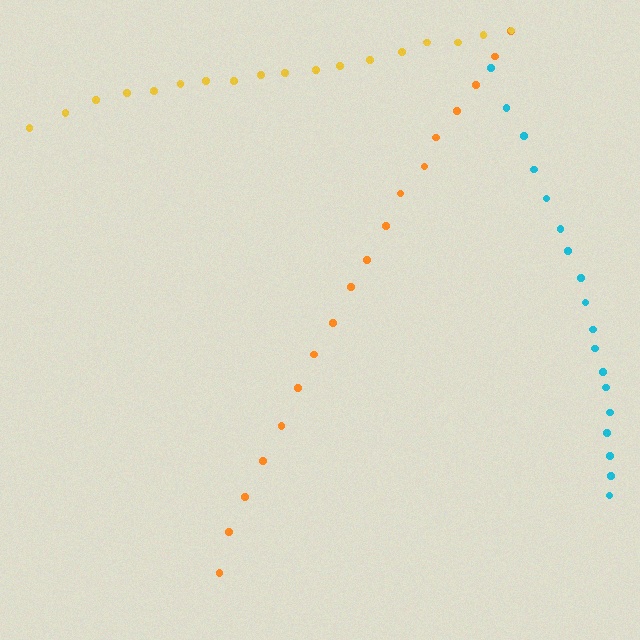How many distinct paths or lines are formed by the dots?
There are 3 distinct paths.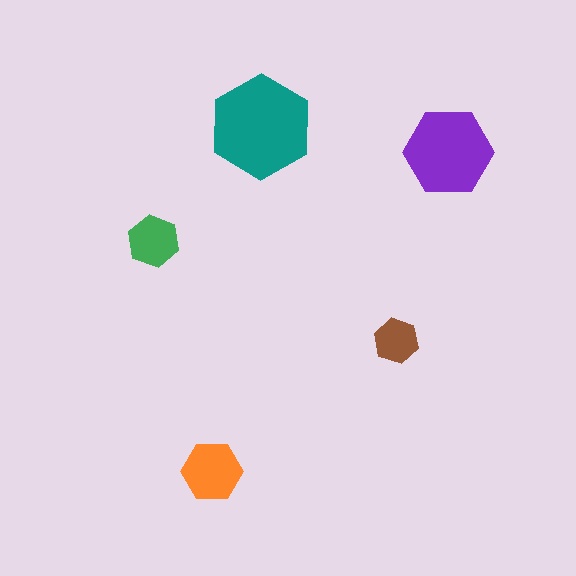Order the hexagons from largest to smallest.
the teal one, the purple one, the orange one, the green one, the brown one.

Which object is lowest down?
The orange hexagon is bottommost.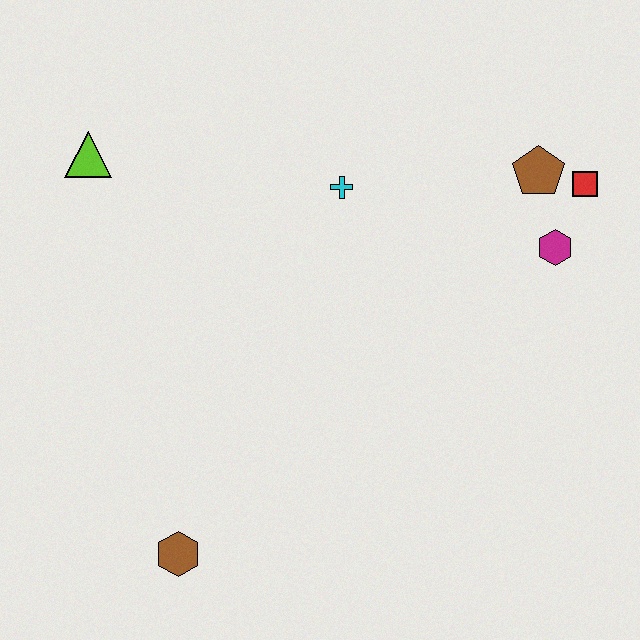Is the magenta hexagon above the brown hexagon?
Yes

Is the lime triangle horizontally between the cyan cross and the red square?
No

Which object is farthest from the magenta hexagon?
The brown hexagon is farthest from the magenta hexagon.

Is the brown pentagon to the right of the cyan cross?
Yes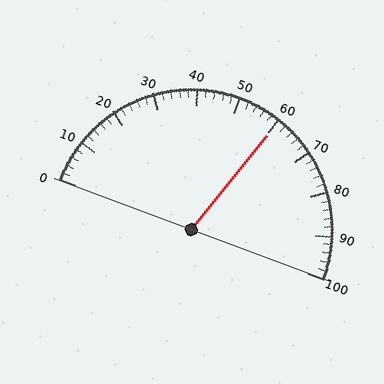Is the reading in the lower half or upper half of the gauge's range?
The reading is in the upper half of the range (0 to 100).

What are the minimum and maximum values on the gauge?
The gauge ranges from 0 to 100.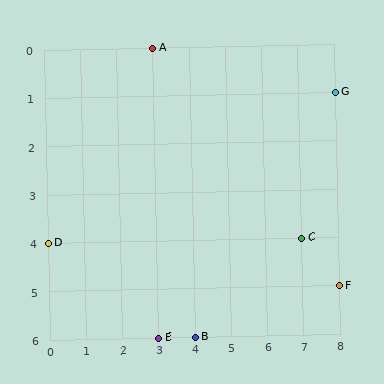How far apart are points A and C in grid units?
Points A and C are 4 columns and 4 rows apart (about 5.7 grid units diagonally).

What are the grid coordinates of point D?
Point D is at grid coordinates (0, 4).